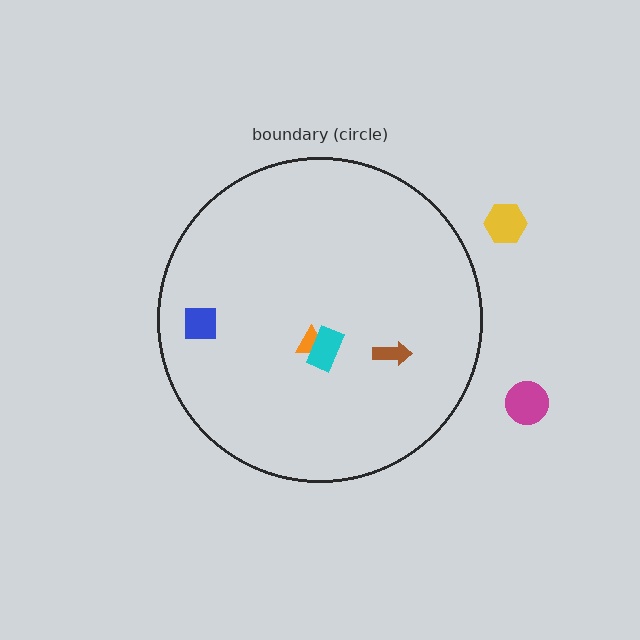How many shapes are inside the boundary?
4 inside, 2 outside.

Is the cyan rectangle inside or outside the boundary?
Inside.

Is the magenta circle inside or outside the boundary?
Outside.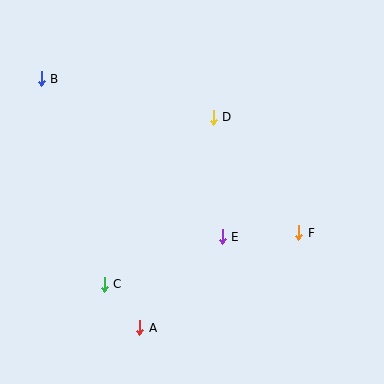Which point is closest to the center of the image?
Point E at (222, 237) is closest to the center.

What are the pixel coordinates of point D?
Point D is at (213, 117).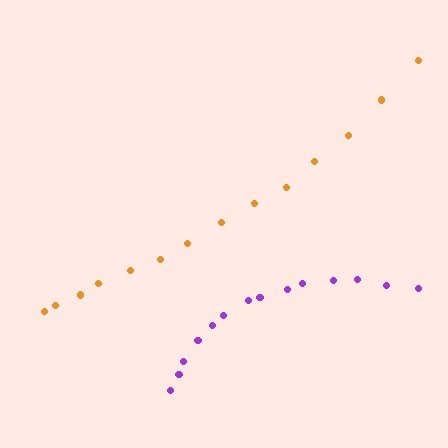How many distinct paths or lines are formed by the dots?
There are 2 distinct paths.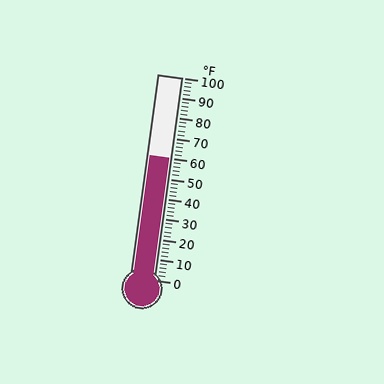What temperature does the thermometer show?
The thermometer shows approximately 60°F.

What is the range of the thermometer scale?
The thermometer scale ranges from 0°F to 100°F.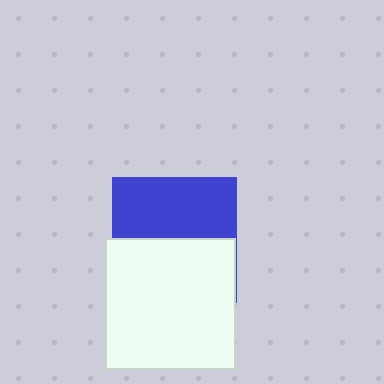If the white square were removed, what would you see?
You would see the complete blue square.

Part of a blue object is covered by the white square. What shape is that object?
It is a square.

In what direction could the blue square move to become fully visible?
The blue square could move up. That would shift it out from behind the white square entirely.